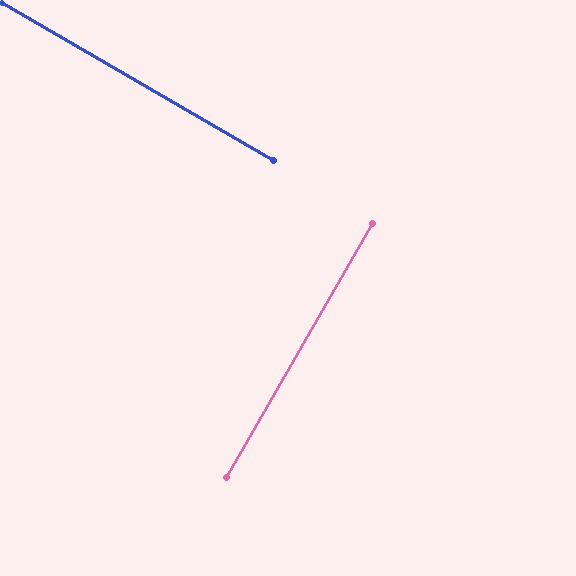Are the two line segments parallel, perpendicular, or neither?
Perpendicular — they meet at approximately 90°.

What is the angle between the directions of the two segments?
Approximately 90 degrees.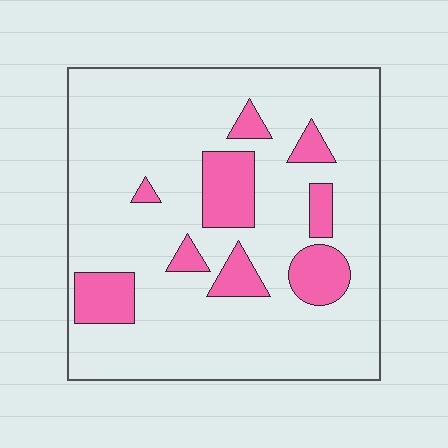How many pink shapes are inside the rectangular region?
9.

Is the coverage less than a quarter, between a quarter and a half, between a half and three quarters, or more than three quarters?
Less than a quarter.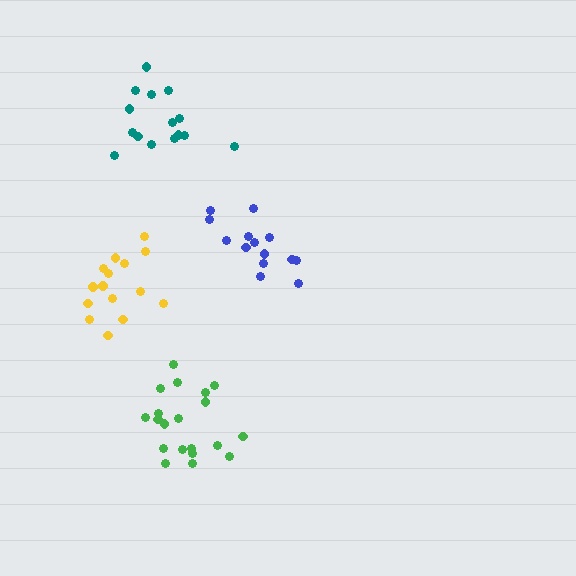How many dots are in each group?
Group 1: 15 dots, Group 2: 14 dots, Group 3: 15 dots, Group 4: 20 dots (64 total).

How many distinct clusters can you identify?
There are 4 distinct clusters.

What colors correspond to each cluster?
The clusters are colored: teal, blue, yellow, green.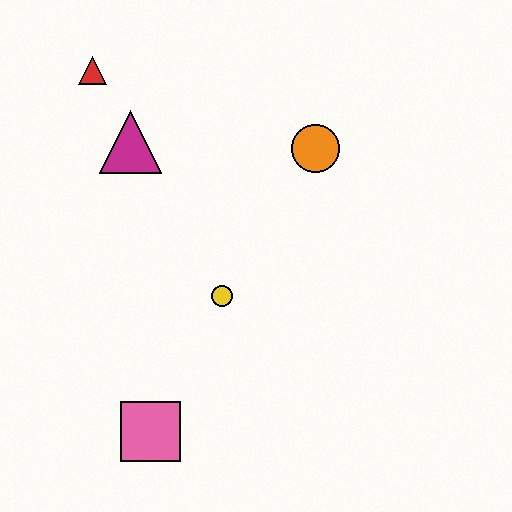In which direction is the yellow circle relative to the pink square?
The yellow circle is above the pink square.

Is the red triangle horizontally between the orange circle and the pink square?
No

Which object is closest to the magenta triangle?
The red triangle is closest to the magenta triangle.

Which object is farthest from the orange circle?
The pink square is farthest from the orange circle.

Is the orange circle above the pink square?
Yes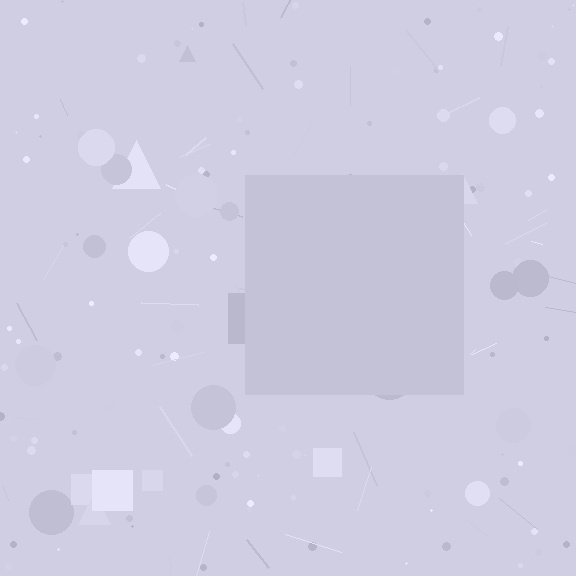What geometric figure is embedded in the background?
A square is embedded in the background.